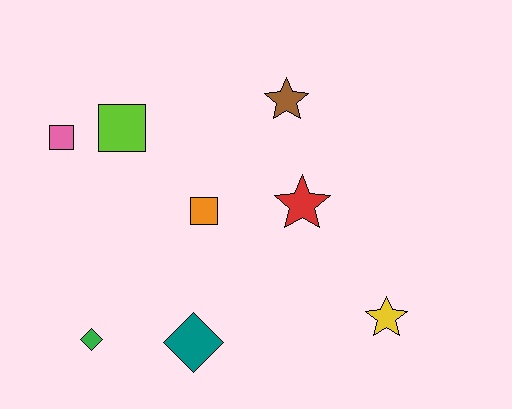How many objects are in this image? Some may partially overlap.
There are 8 objects.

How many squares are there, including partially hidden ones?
There are 3 squares.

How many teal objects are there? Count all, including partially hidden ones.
There is 1 teal object.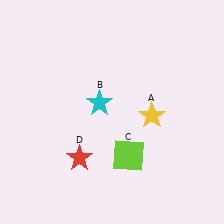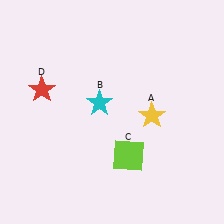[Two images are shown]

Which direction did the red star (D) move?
The red star (D) moved up.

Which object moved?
The red star (D) moved up.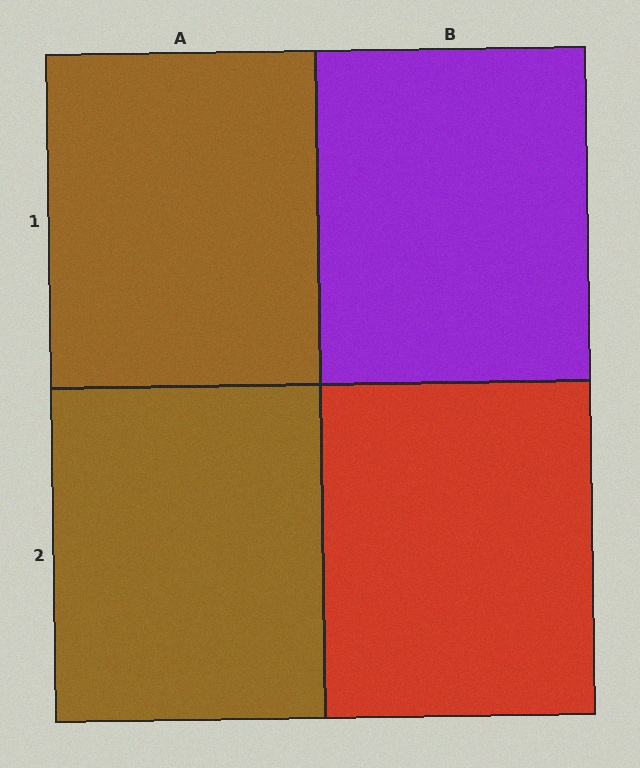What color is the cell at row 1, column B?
Purple.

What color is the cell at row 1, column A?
Brown.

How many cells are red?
1 cell is red.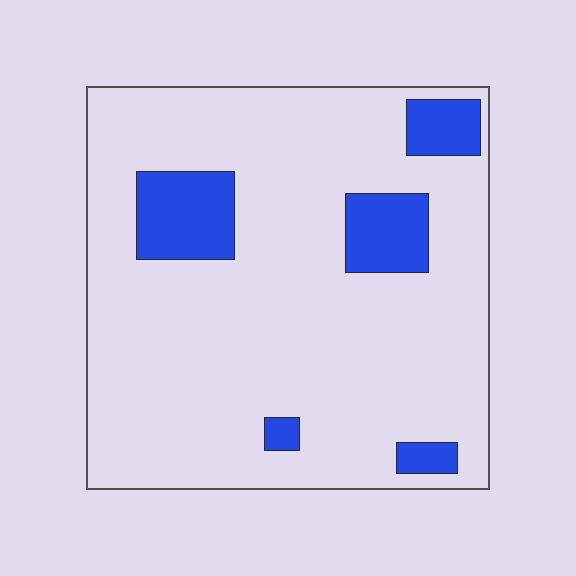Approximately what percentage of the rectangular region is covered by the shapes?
Approximately 15%.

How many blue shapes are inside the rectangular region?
5.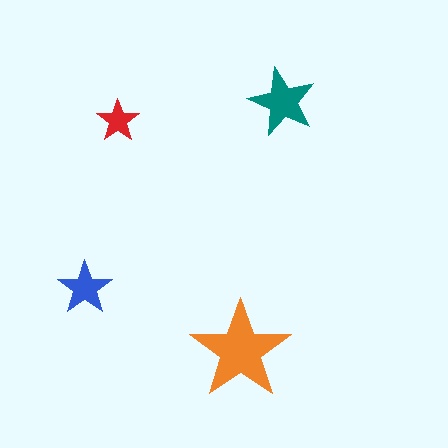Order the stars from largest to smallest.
the orange one, the teal one, the blue one, the red one.